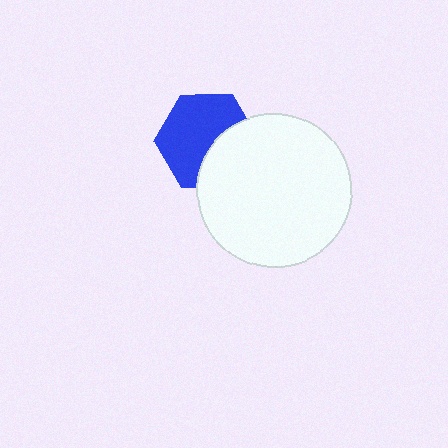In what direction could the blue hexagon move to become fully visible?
The blue hexagon could move toward the upper-left. That would shift it out from behind the white circle entirely.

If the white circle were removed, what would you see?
You would see the complete blue hexagon.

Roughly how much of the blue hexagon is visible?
About half of it is visible (roughly 64%).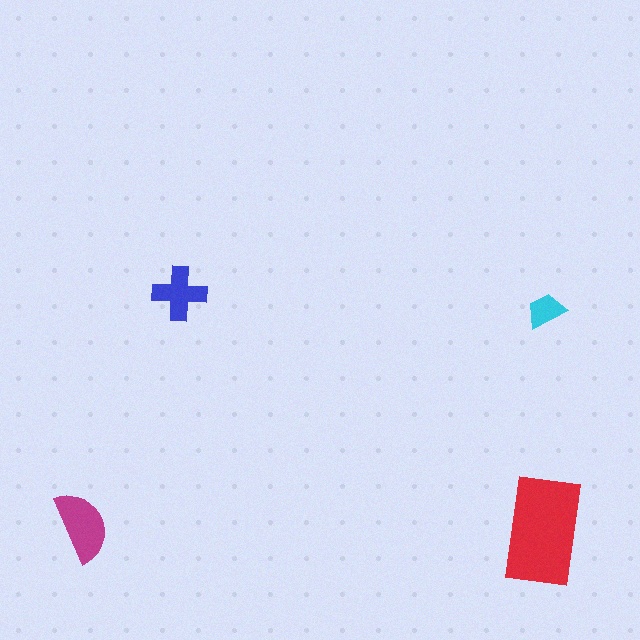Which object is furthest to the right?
The cyan trapezoid is rightmost.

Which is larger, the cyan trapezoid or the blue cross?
The blue cross.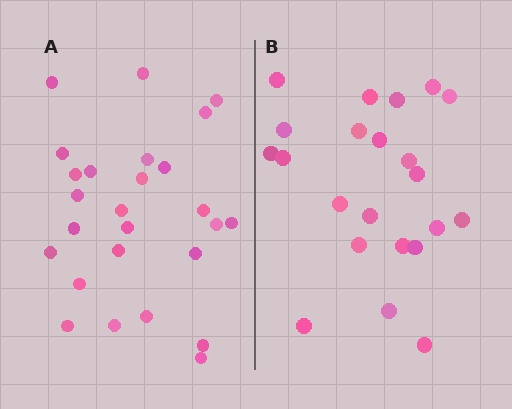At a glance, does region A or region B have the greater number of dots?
Region A (the left region) has more dots.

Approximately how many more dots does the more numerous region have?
Region A has about 4 more dots than region B.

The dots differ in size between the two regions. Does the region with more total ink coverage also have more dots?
No. Region B has more total ink coverage because its dots are larger, but region A actually contains more individual dots. Total area can be misleading — the number of items is what matters here.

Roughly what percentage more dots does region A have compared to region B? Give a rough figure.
About 20% more.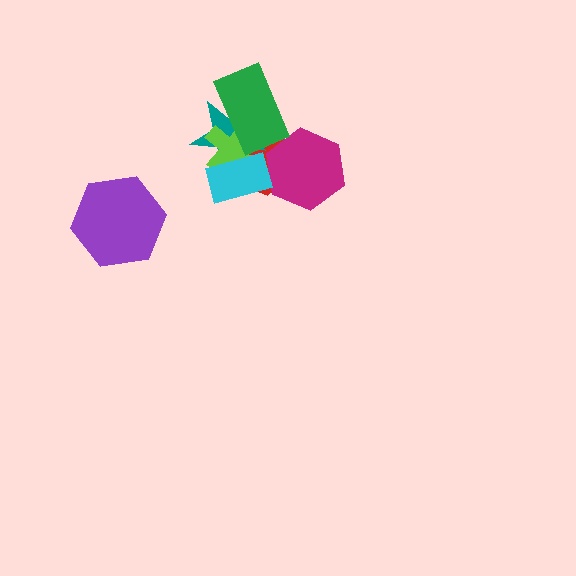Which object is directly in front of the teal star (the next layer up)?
The lime cross is directly in front of the teal star.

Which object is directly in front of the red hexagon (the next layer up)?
The teal star is directly in front of the red hexagon.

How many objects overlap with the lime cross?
4 objects overlap with the lime cross.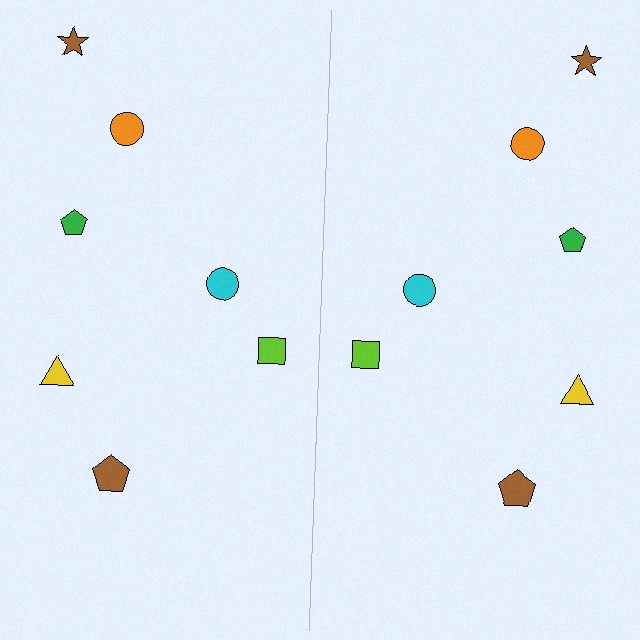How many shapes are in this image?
There are 14 shapes in this image.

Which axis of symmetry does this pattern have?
The pattern has a vertical axis of symmetry running through the center of the image.